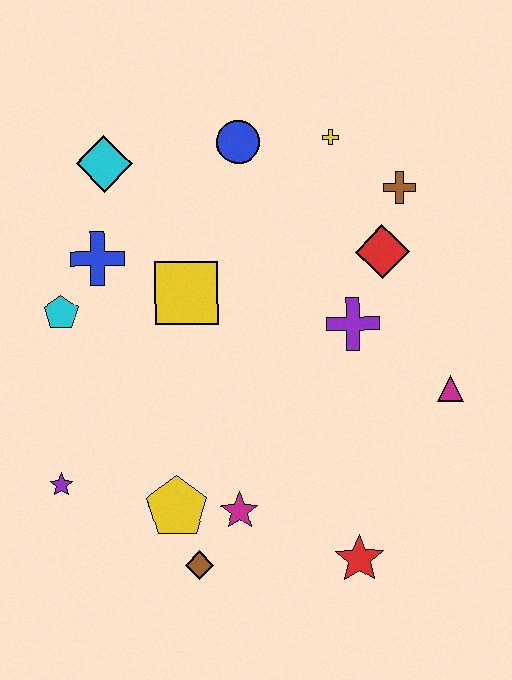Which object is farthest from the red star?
The cyan diamond is farthest from the red star.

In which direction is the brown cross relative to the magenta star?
The brown cross is above the magenta star.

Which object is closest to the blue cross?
The cyan pentagon is closest to the blue cross.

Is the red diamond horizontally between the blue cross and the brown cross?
Yes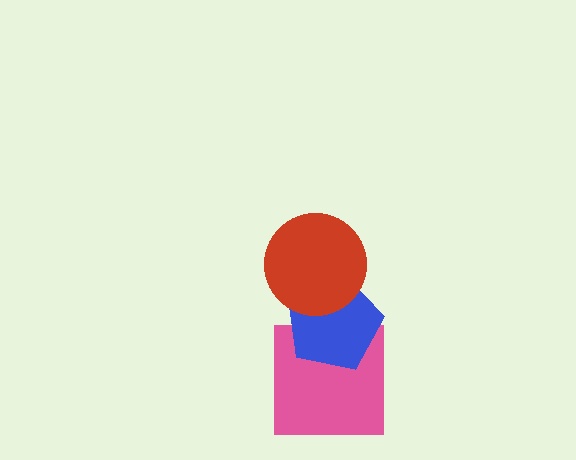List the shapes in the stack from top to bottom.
From top to bottom: the red circle, the blue pentagon, the pink square.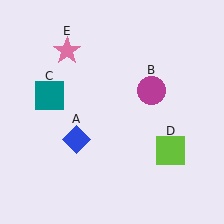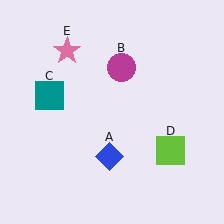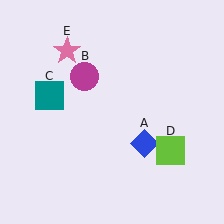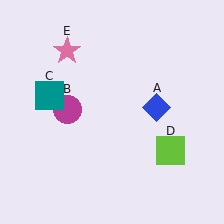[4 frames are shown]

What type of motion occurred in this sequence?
The blue diamond (object A), magenta circle (object B) rotated counterclockwise around the center of the scene.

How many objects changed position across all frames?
2 objects changed position: blue diamond (object A), magenta circle (object B).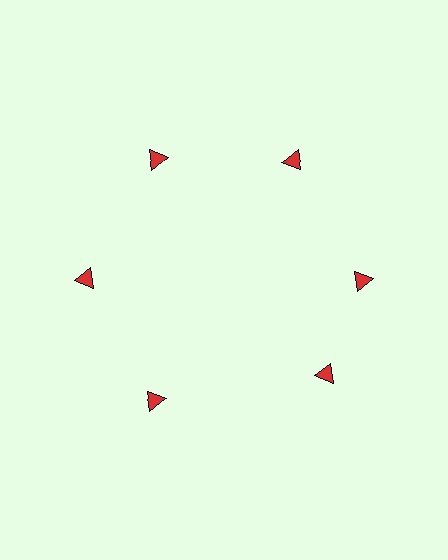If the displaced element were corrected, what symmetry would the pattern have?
It would have 6-fold rotational symmetry — the pattern would map onto itself every 60 degrees.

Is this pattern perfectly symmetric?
No. The 6 red triangles are arranged in a ring, but one element near the 5 o'clock position is rotated out of alignment along the ring, breaking the 6-fold rotational symmetry.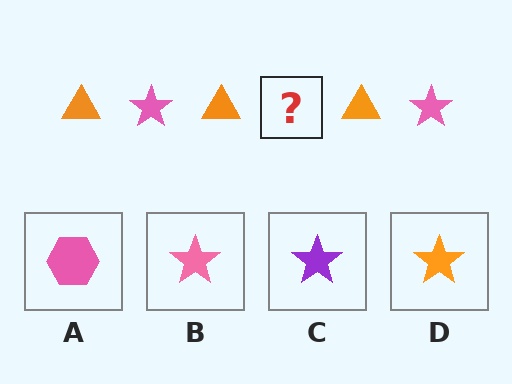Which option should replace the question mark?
Option B.